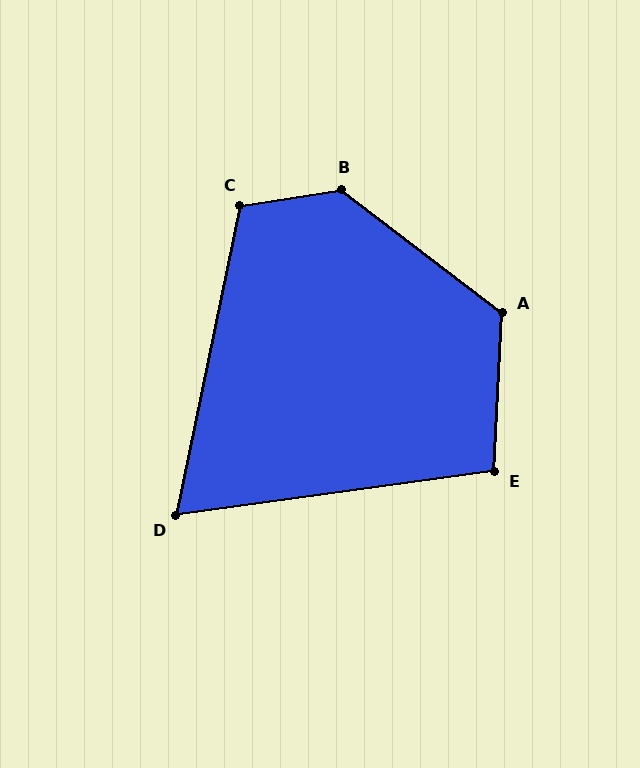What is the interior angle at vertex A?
Approximately 125 degrees (obtuse).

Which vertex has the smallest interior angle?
D, at approximately 71 degrees.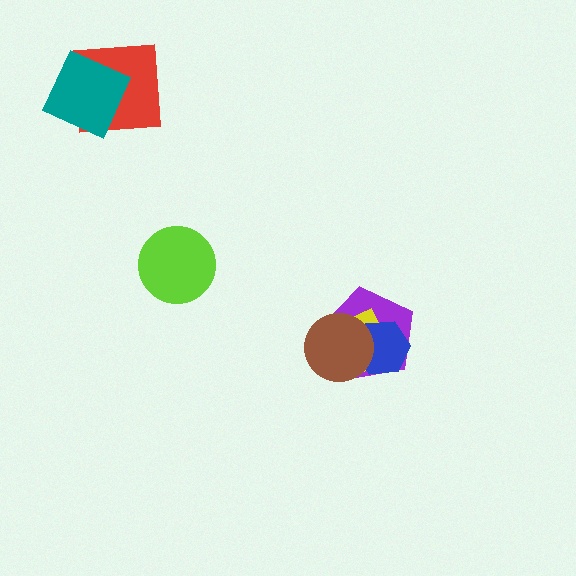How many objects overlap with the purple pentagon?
3 objects overlap with the purple pentagon.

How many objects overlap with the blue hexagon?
3 objects overlap with the blue hexagon.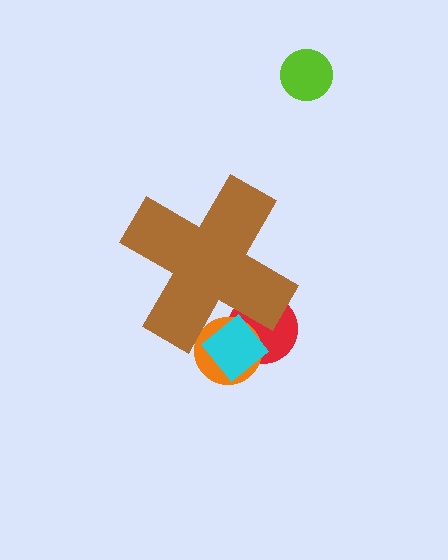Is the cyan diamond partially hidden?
Yes, the cyan diamond is partially hidden behind the brown cross.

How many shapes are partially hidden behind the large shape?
3 shapes are partially hidden.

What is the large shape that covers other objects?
A brown cross.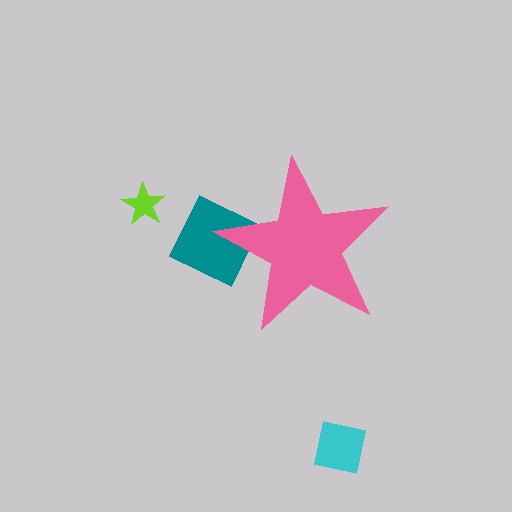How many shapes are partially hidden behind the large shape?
1 shape is partially hidden.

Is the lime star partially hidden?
No, the lime star is fully visible.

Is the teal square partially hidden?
Yes, the teal square is partially hidden behind the pink star.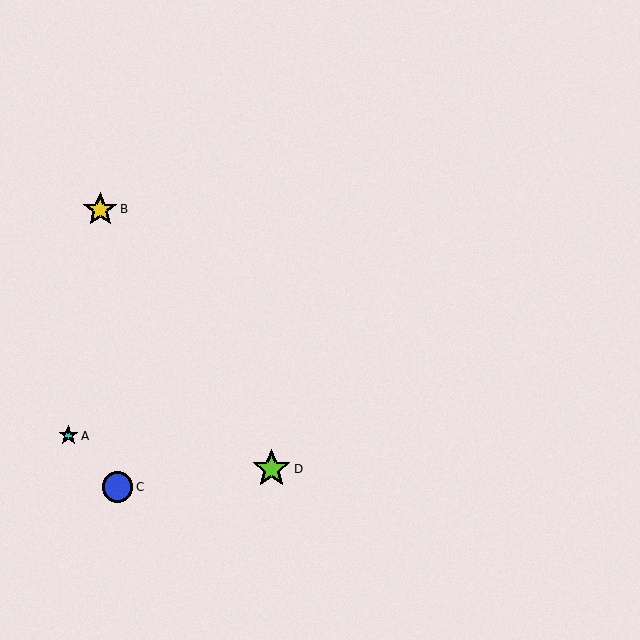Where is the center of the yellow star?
The center of the yellow star is at (100, 209).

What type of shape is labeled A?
Shape A is a cyan star.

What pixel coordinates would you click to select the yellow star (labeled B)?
Click at (100, 209) to select the yellow star B.